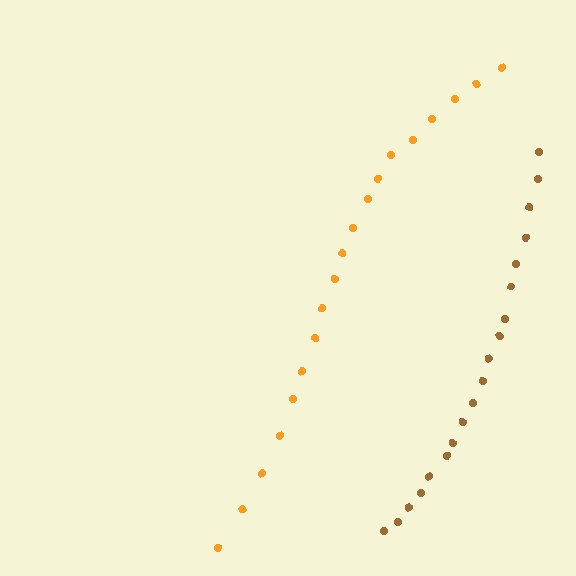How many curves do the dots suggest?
There are 2 distinct paths.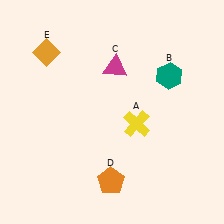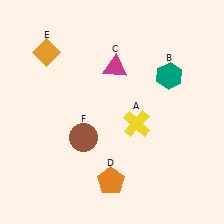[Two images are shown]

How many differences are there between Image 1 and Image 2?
There is 1 difference between the two images.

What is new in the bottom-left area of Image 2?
A brown circle (F) was added in the bottom-left area of Image 2.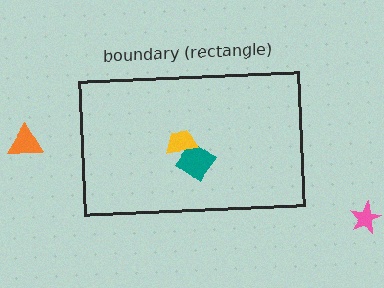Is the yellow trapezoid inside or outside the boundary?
Inside.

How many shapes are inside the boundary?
2 inside, 2 outside.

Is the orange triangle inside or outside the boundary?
Outside.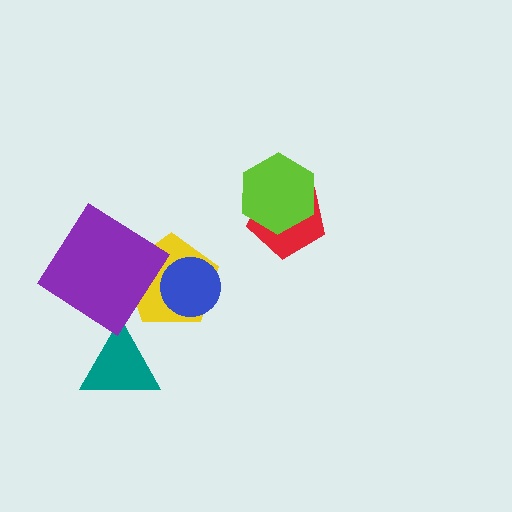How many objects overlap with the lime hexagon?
1 object overlaps with the lime hexagon.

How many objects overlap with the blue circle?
1 object overlaps with the blue circle.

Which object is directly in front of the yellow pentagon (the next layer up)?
The blue circle is directly in front of the yellow pentagon.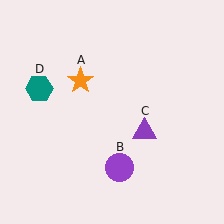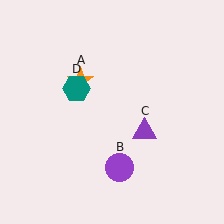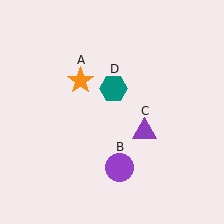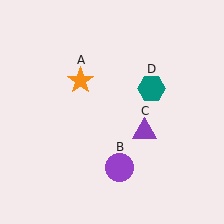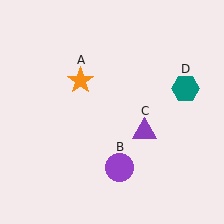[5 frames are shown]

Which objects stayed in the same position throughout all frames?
Orange star (object A) and purple circle (object B) and purple triangle (object C) remained stationary.